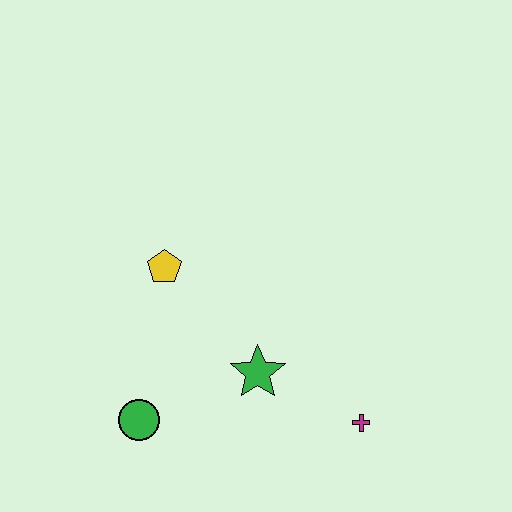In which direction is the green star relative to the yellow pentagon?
The green star is below the yellow pentagon.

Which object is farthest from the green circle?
The magenta cross is farthest from the green circle.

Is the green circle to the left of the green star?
Yes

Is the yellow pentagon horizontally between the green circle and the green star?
Yes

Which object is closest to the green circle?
The green star is closest to the green circle.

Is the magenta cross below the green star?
Yes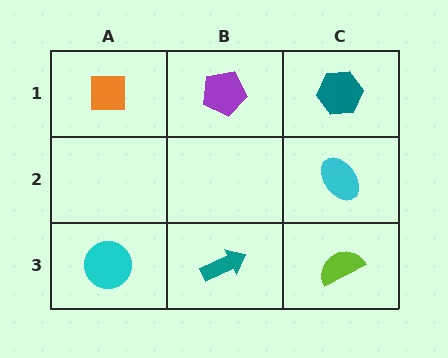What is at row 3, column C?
A lime semicircle.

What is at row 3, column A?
A cyan circle.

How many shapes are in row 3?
3 shapes.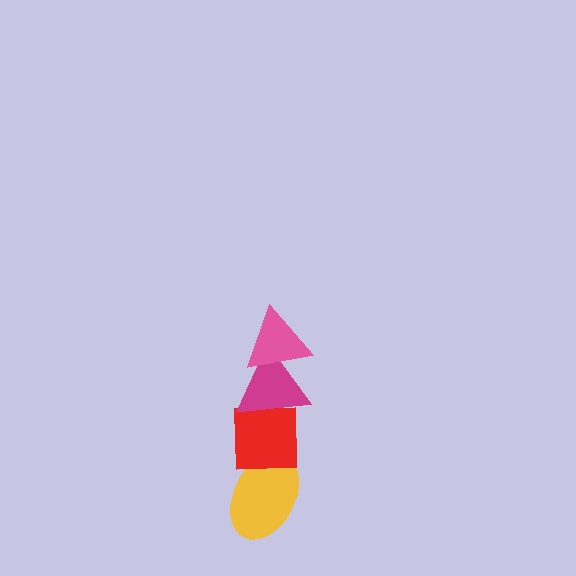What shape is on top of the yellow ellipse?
The red square is on top of the yellow ellipse.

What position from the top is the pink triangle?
The pink triangle is 1st from the top.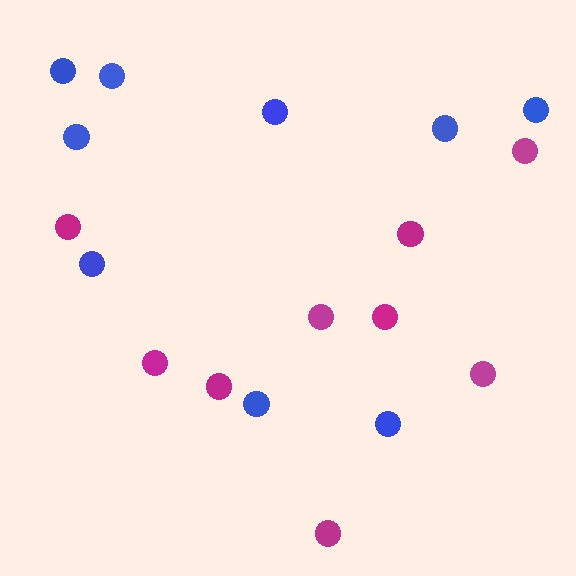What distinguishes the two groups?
There are 2 groups: one group of blue circles (9) and one group of magenta circles (9).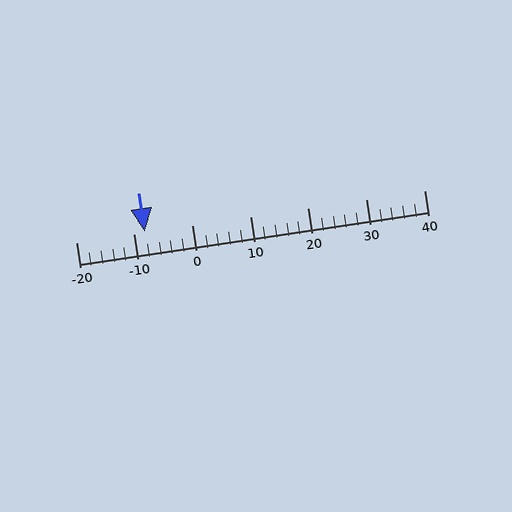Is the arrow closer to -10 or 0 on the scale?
The arrow is closer to -10.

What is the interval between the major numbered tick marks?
The major tick marks are spaced 10 units apart.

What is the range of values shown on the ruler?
The ruler shows values from -20 to 40.